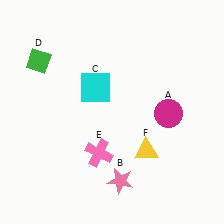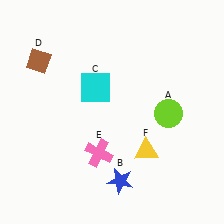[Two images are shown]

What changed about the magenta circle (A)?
In Image 1, A is magenta. In Image 2, it changed to lime.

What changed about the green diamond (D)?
In Image 1, D is green. In Image 2, it changed to brown.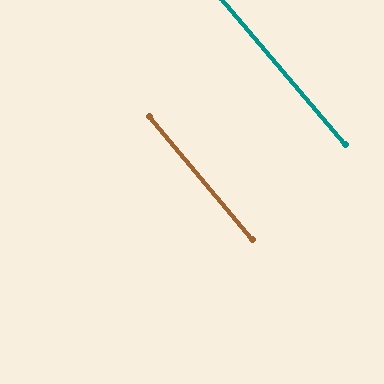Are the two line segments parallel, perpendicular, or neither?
Parallel — their directions differ by only 0.5°.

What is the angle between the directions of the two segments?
Approximately 1 degree.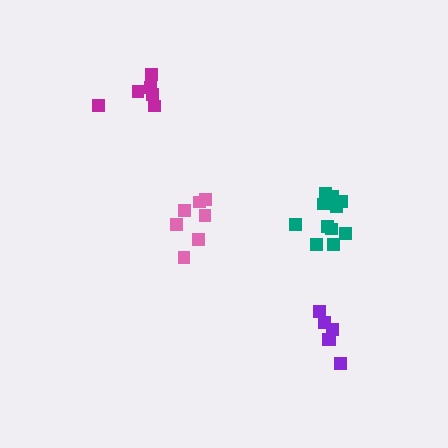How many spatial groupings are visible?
There are 4 spatial groupings.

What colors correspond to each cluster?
The clusters are colored: pink, purple, magenta, teal.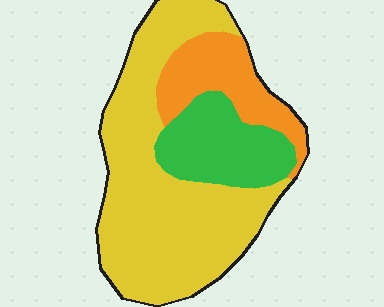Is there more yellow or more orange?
Yellow.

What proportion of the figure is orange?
Orange covers around 20% of the figure.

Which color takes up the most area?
Yellow, at roughly 60%.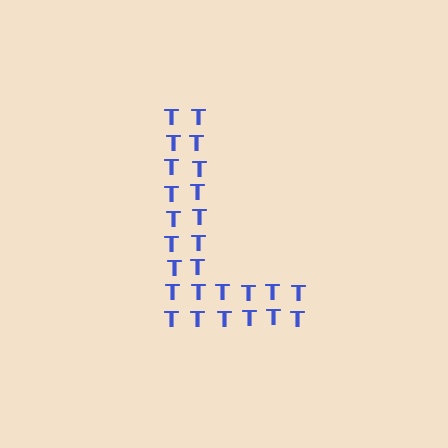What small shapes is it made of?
It is made of small letter T's.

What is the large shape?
The large shape is the letter L.